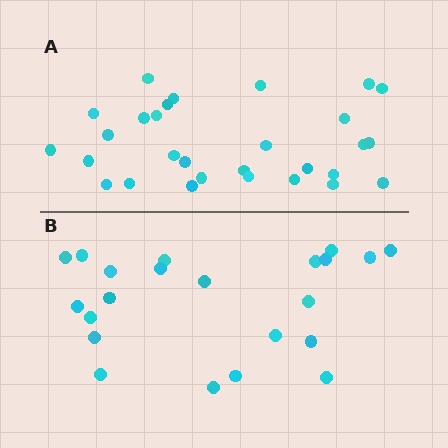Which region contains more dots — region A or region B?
Region A (the top region) has more dots.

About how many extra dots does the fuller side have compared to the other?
Region A has roughly 8 or so more dots than region B.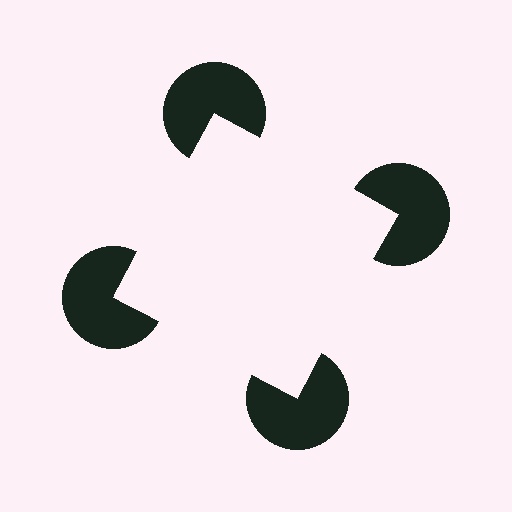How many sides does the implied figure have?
4 sides.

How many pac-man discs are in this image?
There are 4 — one at each vertex of the illusory square.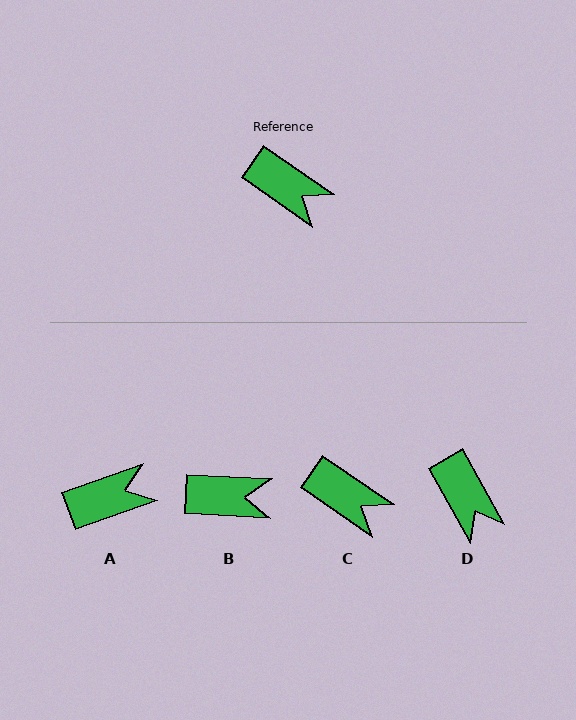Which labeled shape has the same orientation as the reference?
C.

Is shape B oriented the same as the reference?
No, it is off by about 32 degrees.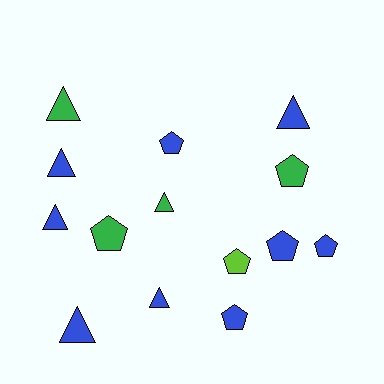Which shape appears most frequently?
Triangle, with 7 objects.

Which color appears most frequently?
Blue, with 9 objects.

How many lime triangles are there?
There are no lime triangles.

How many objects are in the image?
There are 14 objects.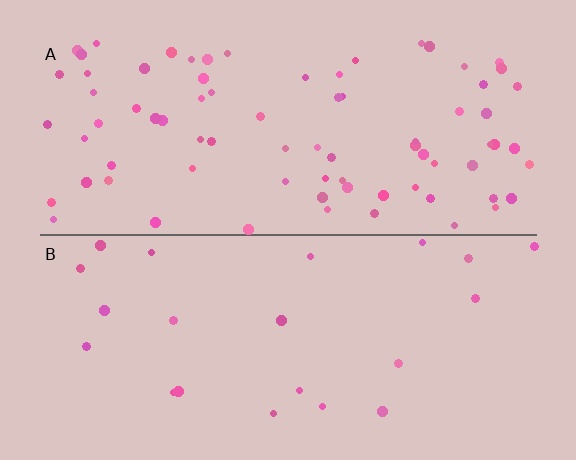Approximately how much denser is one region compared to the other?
Approximately 3.5× — region A over region B.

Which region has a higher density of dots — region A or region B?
A (the top).